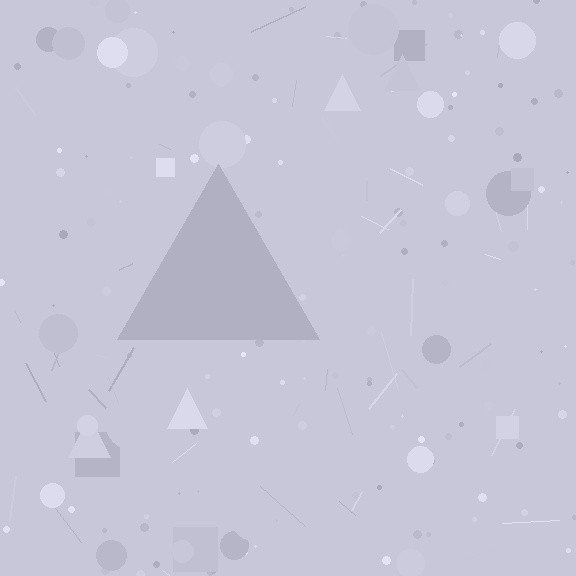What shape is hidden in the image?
A triangle is hidden in the image.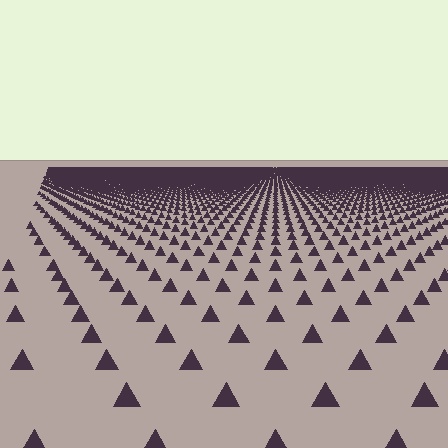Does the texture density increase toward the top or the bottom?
Density increases toward the top.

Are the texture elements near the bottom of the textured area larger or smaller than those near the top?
Larger. Near the bottom, elements are closer to the viewer and appear at a bigger on-screen size.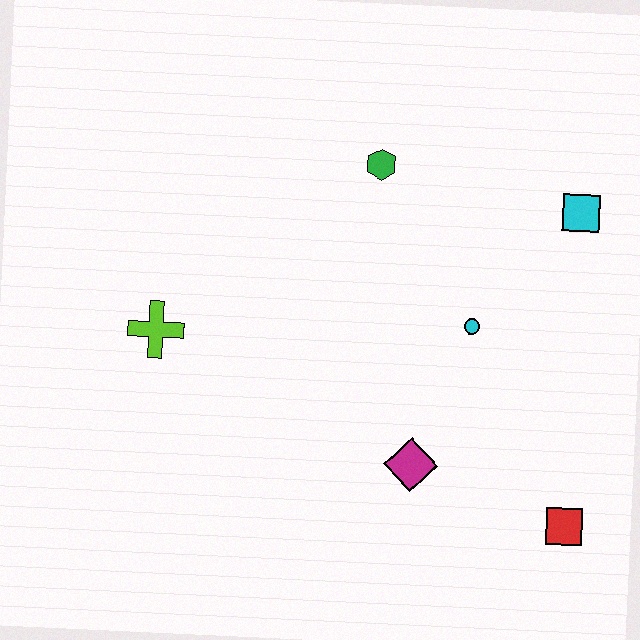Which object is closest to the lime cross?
The green hexagon is closest to the lime cross.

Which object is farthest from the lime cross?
The red square is farthest from the lime cross.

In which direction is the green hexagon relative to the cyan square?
The green hexagon is to the left of the cyan square.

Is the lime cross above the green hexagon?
No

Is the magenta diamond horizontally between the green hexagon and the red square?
Yes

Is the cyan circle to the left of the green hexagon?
No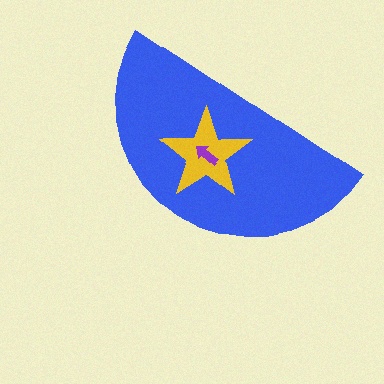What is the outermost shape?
The blue semicircle.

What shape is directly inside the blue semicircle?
The yellow star.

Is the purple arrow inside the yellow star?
Yes.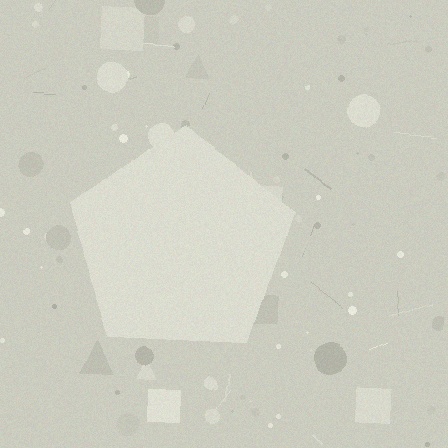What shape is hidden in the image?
A pentagon is hidden in the image.